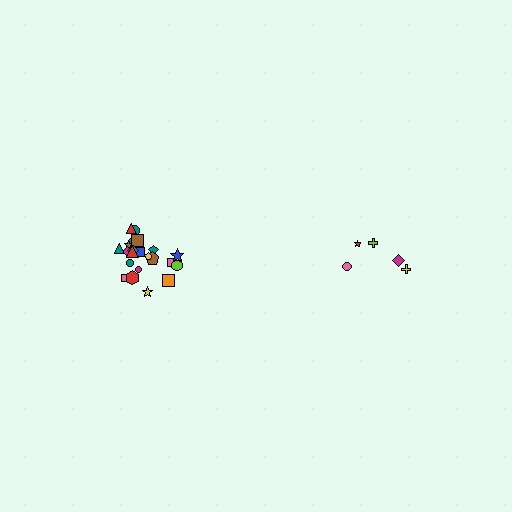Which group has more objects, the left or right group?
The left group.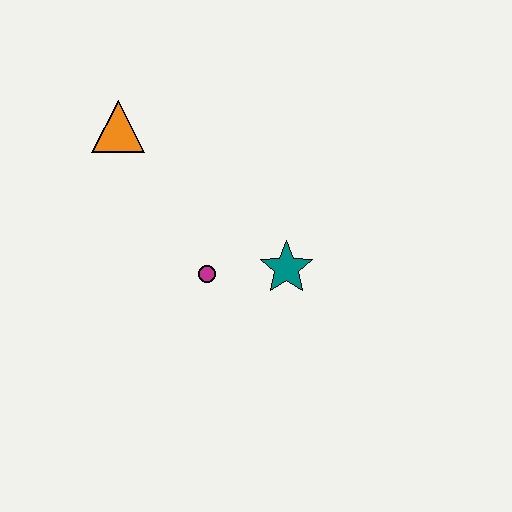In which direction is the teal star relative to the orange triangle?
The teal star is to the right of the orange triangle.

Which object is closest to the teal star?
The magenta circle is closest to the teal star.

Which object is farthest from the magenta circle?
The orange triangle is farthest from the magenta circle.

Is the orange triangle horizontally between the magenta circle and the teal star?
No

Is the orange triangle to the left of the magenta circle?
Yes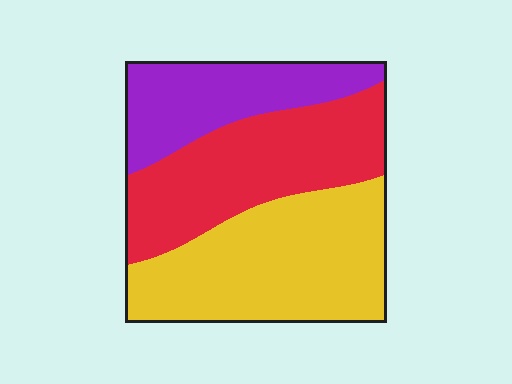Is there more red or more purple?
Red.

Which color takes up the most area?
Yellow, at roughly 40%.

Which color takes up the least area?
Purple, at roughly 25%.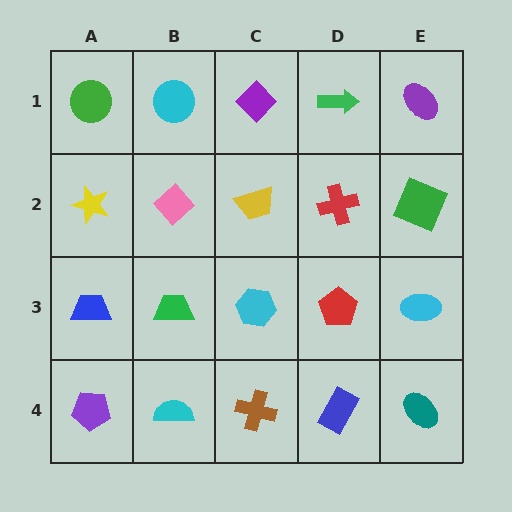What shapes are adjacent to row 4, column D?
A red pentagon (row 3, column D), a brown cross (row 4, column C), a teal ellipse (row 4, column E).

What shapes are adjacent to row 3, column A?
A yellow star (row 2, column A), a purple pentagon (row 4, column A), a green trapezoid (row 3, column B).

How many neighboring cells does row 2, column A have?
3.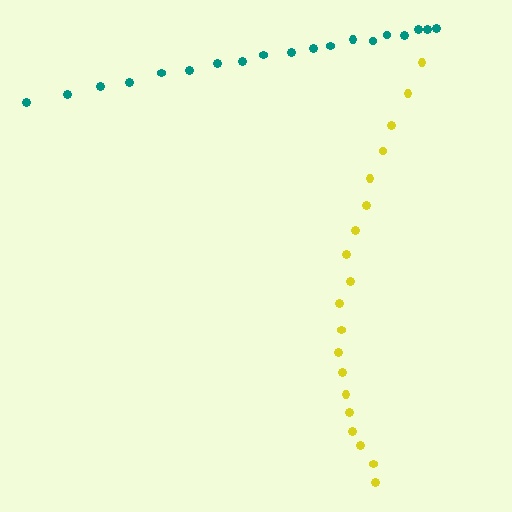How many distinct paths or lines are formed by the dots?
There are 2 distinct paths.